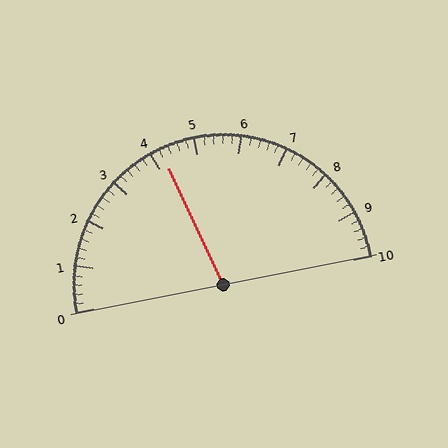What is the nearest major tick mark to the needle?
The nearest major tick mark is 4.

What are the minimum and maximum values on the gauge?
The gauge ranges from 0 to 10.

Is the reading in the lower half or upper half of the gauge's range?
The reading is in the lower half of the range (0 to 10).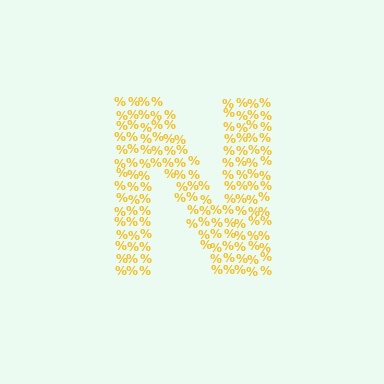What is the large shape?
The large shape is the letter N.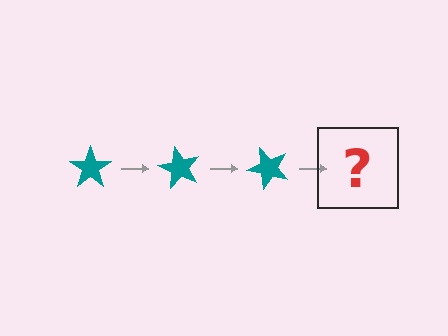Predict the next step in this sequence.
The next step is a teal star rotated 180 degrees.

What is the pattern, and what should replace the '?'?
The pattern is that the star rotates 60 degrees each step. The '?' should be a teal star rotated 180 degrees.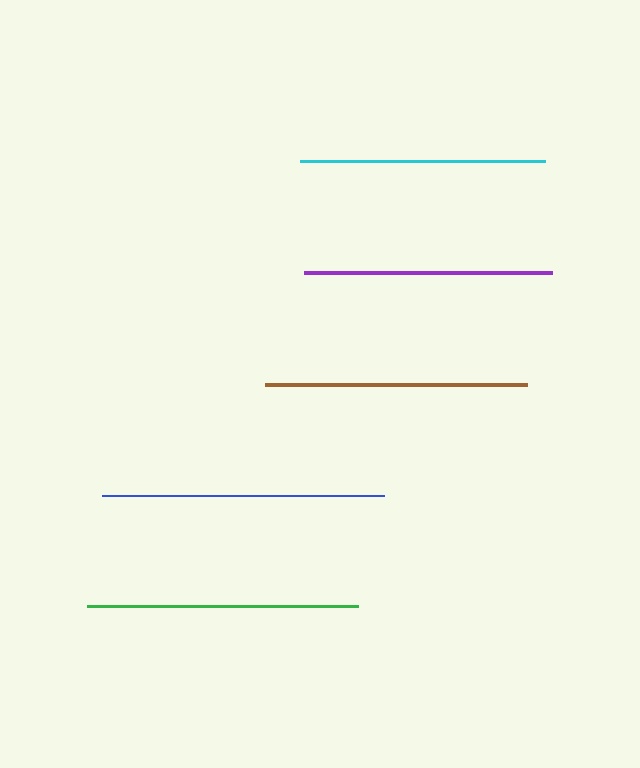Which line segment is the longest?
The blue line is the longest at approximately 282 pixels.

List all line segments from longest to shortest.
From longest to shortest: blue, green, brown, purple, cyan.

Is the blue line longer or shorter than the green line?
The blue line is longer than the green line.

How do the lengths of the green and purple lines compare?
The green and purple lines are approximately the same length.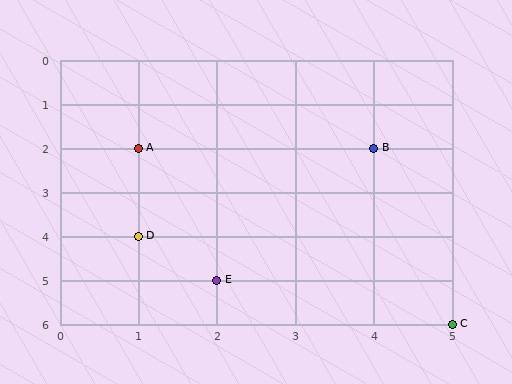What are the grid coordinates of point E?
Point E is at grid coordinates (2, 5).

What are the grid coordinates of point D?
Point D is at grid coordinates (1, 4).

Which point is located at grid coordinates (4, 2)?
Point B is at (4, 2).